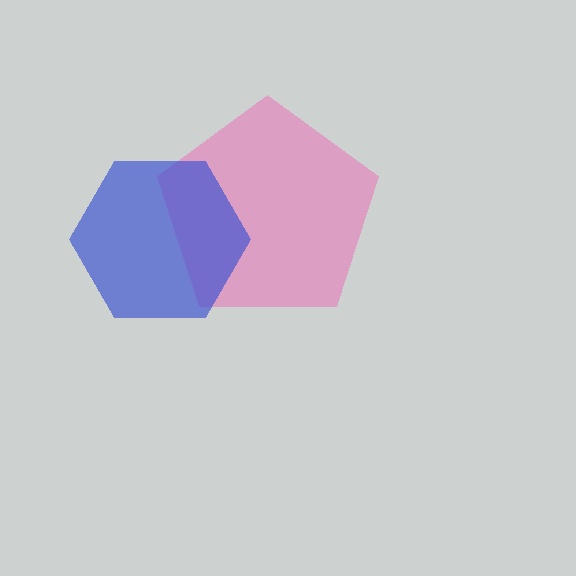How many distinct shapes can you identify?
There are 2 distinct shapes: a pink pentagon, a blue hexagon.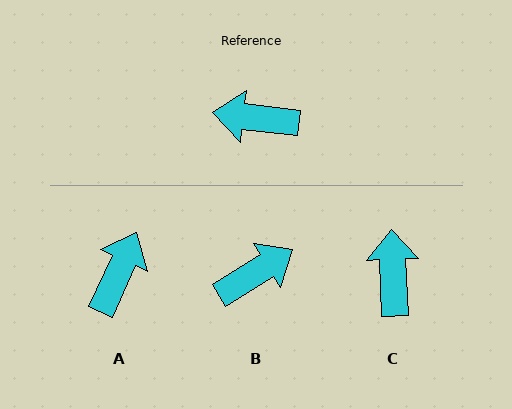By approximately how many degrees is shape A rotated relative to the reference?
Approximately 108 degrees clockwise.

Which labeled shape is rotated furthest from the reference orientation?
B, about 142 degrees away.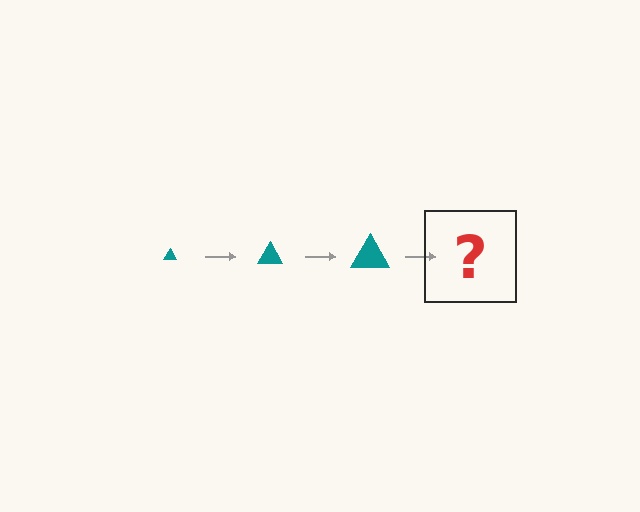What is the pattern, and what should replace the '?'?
The pattern is that the triangle gets progressively larger each step. The '?' should be a teal triangle, larger than the previous one.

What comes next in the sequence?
The next element should be a teal triangle, larger than the previous one.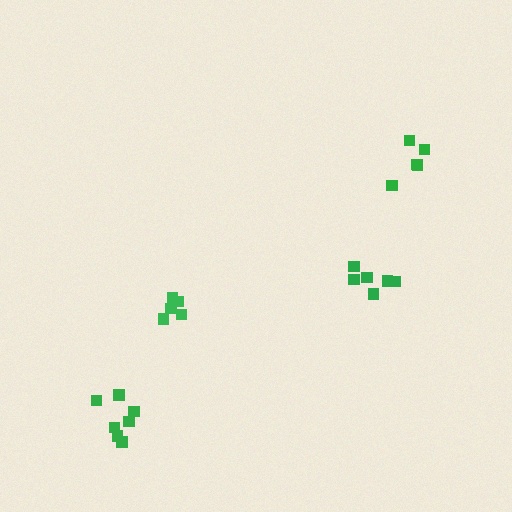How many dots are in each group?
Group 1: 5 dots, Group 2: 6 dots, Group 3: 5 dots, Group 4: 7 dots (23 total).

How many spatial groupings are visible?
There are 4 spatial groupings.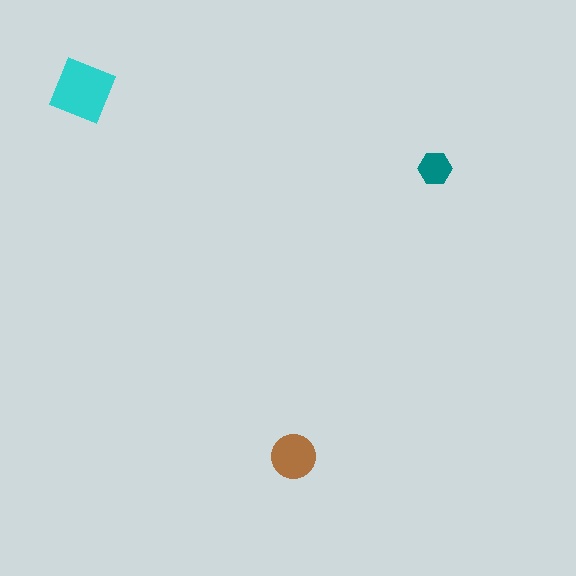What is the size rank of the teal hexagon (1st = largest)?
3rd.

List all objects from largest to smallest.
The cyan diamond, the brown circle, the teal hexagon.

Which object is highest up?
The cyan diamond is topmost.